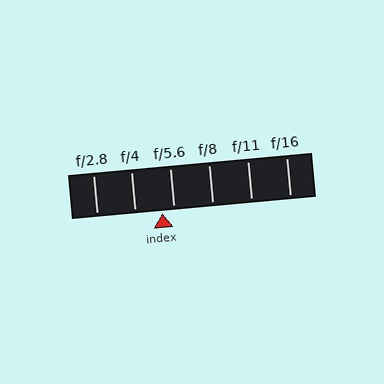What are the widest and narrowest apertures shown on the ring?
The widest aperture shown is f/2.8 and the narrowest is f/16.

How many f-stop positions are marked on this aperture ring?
There are 6 f-stop positions marked.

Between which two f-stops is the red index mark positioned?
The index mark is between f/4 and f/5.6.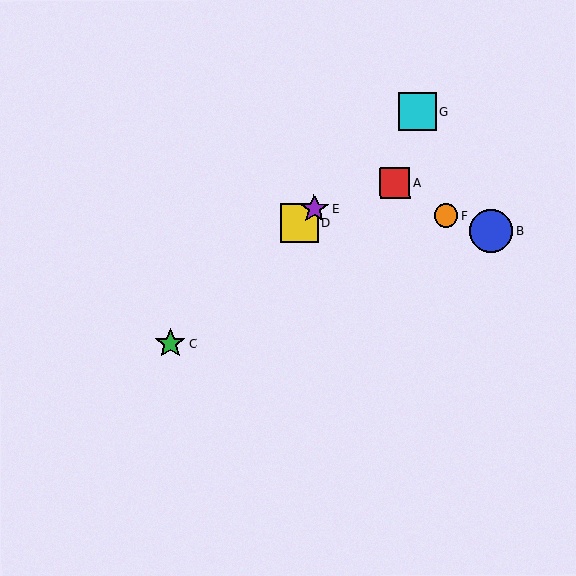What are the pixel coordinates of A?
Object A is at (395, 183).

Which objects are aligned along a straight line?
Objects C, D, E, G are aligned along a straight line.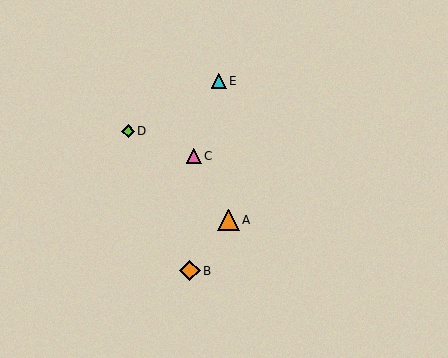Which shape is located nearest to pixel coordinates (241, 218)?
The orange triangle (labeled A) at (228, 220) is nearest to that location.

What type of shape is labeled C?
Shape C is a pink triangle.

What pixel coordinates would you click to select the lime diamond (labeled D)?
Click at (128, 131) to select the lime diamond D.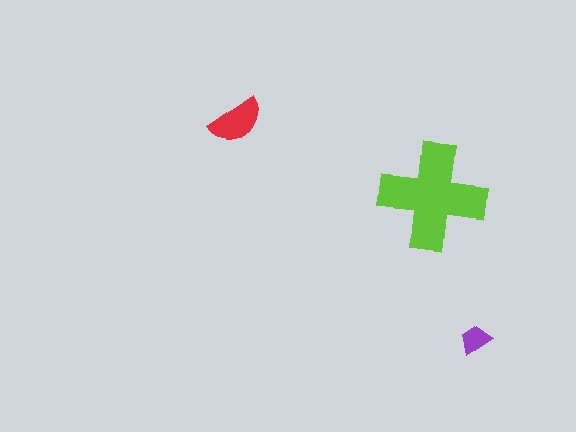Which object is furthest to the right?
The purple trapezoid is rightmost.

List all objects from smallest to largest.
The purple trapezoid, the red semicircle, the lime cross.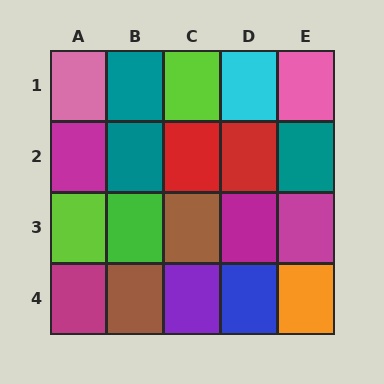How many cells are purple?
1 cell is purple.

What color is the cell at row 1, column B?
Teal.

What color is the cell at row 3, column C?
Brown.